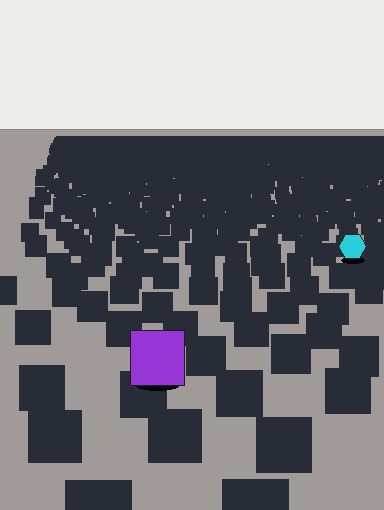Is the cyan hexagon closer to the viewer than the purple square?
No. The purple square is closer — you can tell from the texture gradient: the ground texture is coarser near it.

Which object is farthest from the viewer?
The cyan hexagon is farthest from the viewer. It appears smaller and the ground texture around it is denser.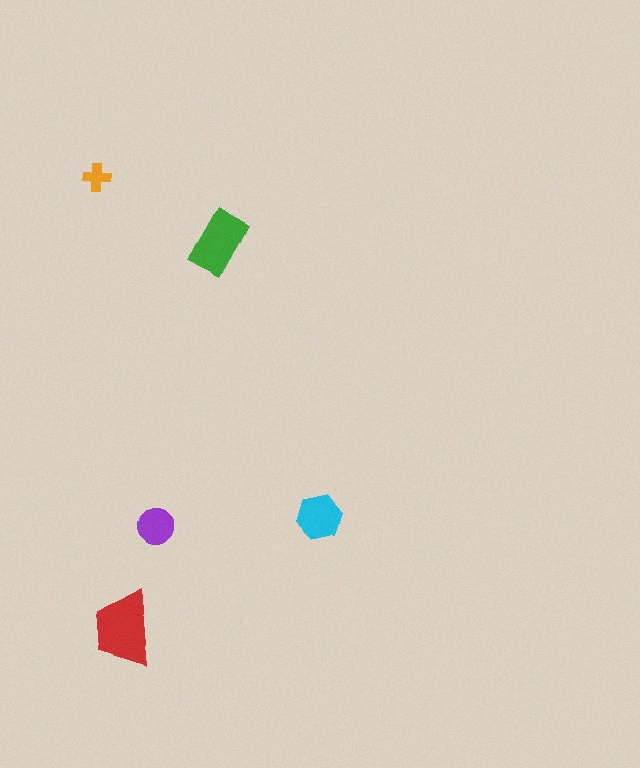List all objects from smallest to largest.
The orange cross, the purple circle, the cyan hexagon, the green rectangle, the red trapezoid.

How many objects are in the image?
There are 5 objects in the image.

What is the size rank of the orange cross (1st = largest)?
5th.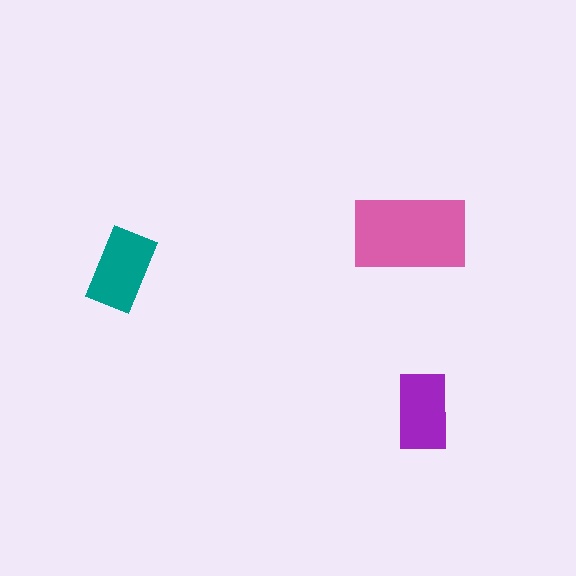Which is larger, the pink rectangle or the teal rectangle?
The pink one.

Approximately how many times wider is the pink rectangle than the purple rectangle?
About 1.5 times wider.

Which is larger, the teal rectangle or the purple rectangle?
The teal one.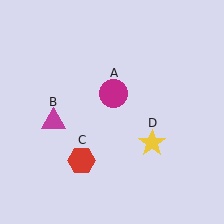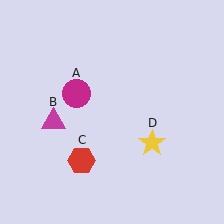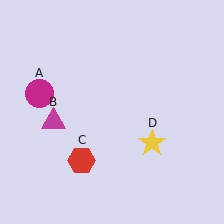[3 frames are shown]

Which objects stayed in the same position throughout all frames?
Magenta triangle (object B) and red hexagon (object C) and yellow star (object D) remained stationary.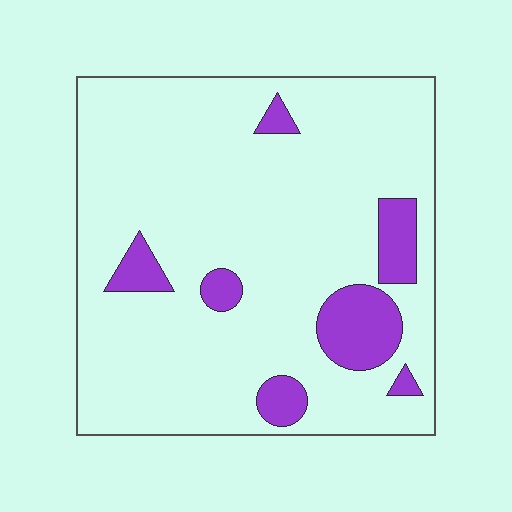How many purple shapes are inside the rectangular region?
7.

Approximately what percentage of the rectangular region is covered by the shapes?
Approximately 15%.